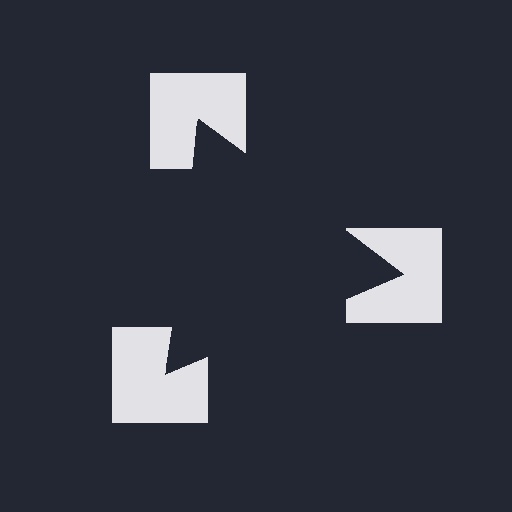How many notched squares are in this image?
There are 3 — one at each vertex of the illusory triangle.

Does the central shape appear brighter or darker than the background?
It typically appears slightly darker than the background, even though no actual brightness change is drawn.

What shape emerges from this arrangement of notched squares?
An illusory triangle — its edges are inferred from the aligned wedge cuts in the notched squares, not physically drawn.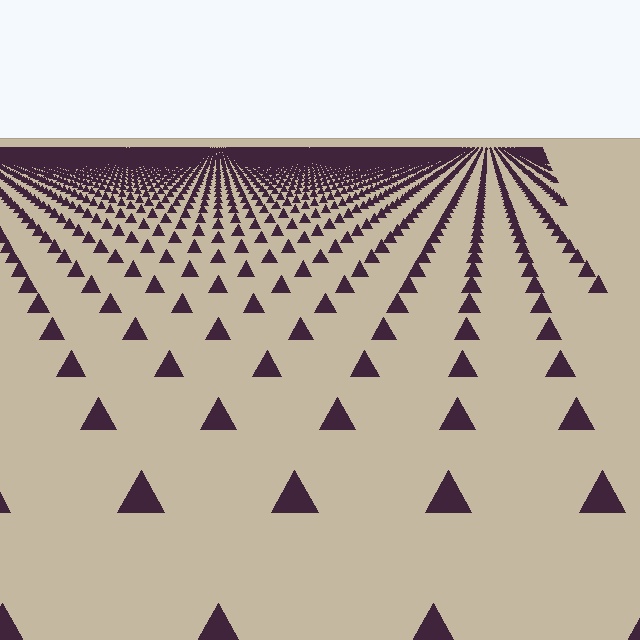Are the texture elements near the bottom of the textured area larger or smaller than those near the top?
Larger. Near the bottom, elements are closer to the viewer and appear at a bigger on-screen size.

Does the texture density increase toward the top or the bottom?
Density increases toward the top.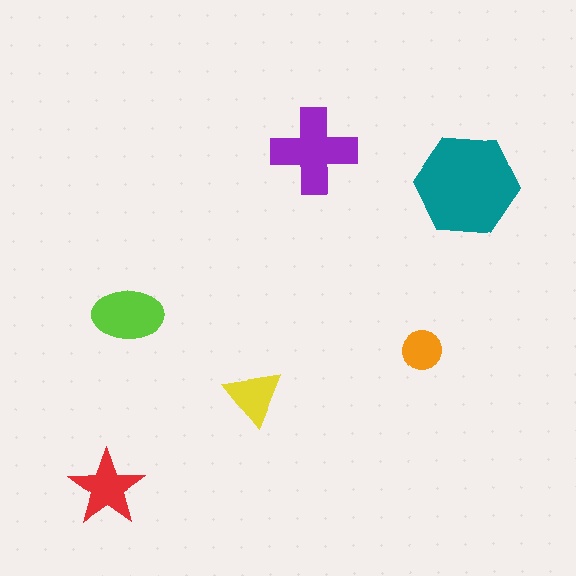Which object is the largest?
The teal hexagon.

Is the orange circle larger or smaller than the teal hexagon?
Smaller.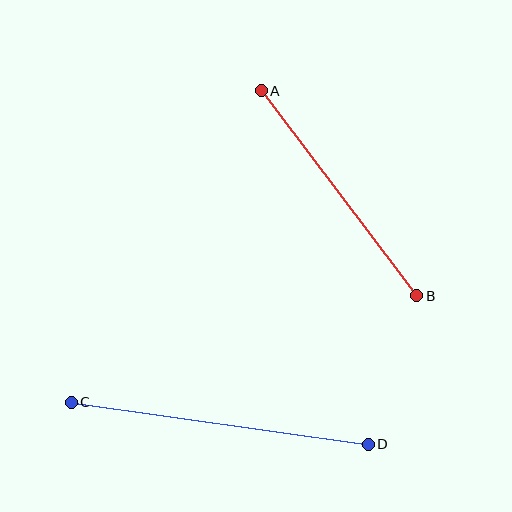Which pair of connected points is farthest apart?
Points C and D are farthest apart.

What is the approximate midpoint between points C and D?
The midpoint is at approximately (220, 423) pixels.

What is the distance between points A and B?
The distance is approximately 257 pixels.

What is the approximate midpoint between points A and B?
The midpoint is at approximately (339, 193) pixels.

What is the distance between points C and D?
The distance is approximately 300 pixels.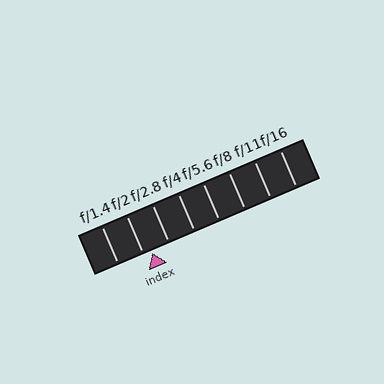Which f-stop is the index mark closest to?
The index mark is closest to f/2.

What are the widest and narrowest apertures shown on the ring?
The widest aperture shown is f/1.4 and the narrowest is f/16.